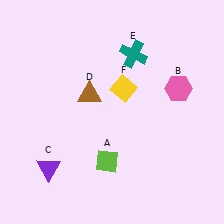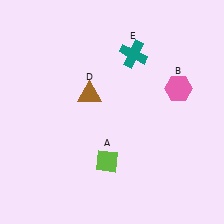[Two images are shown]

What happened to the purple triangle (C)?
The purple triangle (C) was removed in Image 2. It was in the bottom-left area of Image 1.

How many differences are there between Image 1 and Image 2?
There are 2 differences between the two images.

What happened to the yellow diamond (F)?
The yellow diamond (F) was removed in Image 2. It was in the top-right area of Image 1.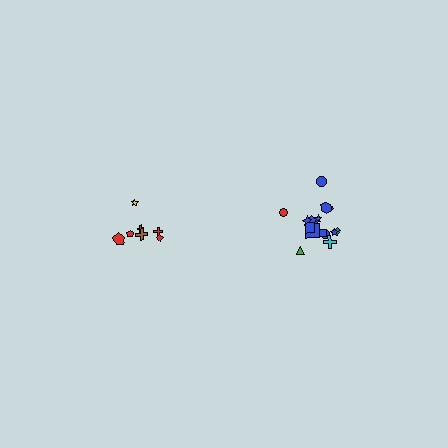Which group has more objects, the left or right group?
The right group.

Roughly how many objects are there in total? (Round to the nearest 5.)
Roughly 20 objects in total.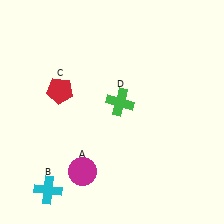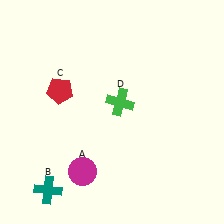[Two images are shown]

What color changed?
The cross (B) changed from cyan in Image 1 to teal in Image 2.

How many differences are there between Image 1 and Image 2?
There is 1 difference between the two images.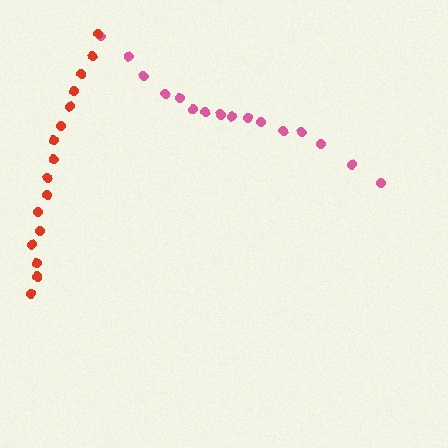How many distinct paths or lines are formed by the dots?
There are 2 distinct paths.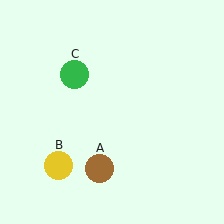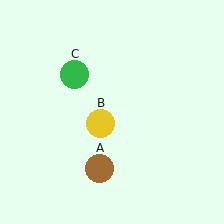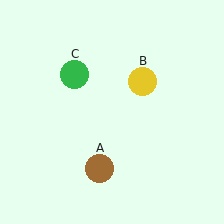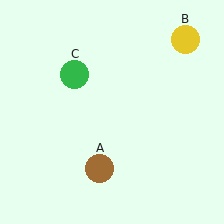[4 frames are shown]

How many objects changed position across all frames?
1 object changed position: yellow circle (object B).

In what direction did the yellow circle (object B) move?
The yellow circle (object B) moved up and to the right.